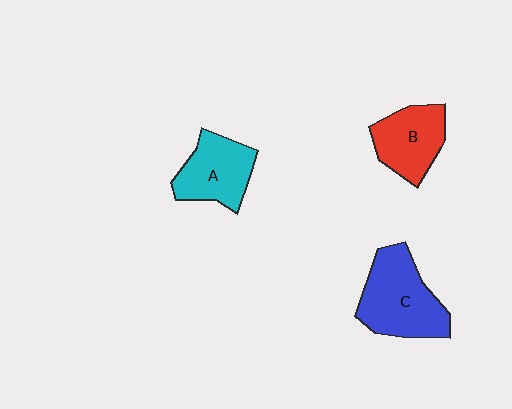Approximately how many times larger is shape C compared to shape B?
Approximately 1.4 times.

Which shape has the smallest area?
Shape B (red).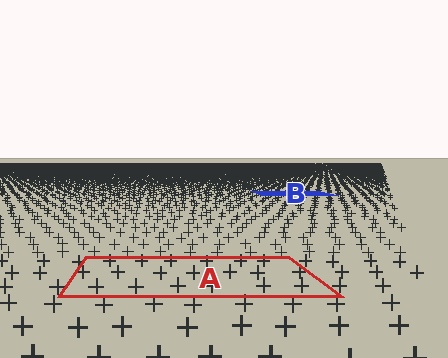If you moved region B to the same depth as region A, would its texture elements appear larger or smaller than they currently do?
They would appear larger. At a closer depth, the same texture elements are projected at a bigger on-screen size.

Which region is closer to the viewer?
Region A is closer. The texture elements there are larger and more spread out.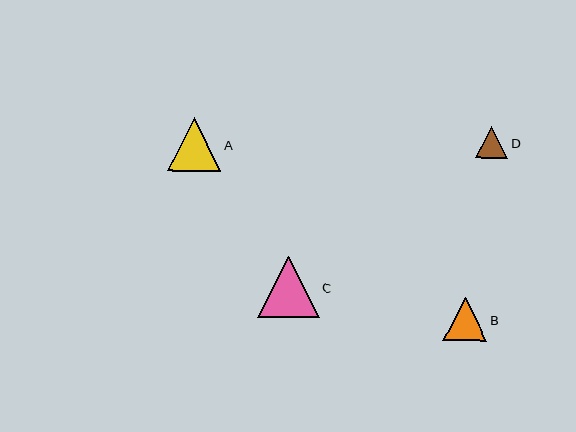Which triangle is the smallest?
Triangle D is the smallest with a size of approximately 33 pixels.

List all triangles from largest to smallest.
From largest to smallest: C, A, B, D.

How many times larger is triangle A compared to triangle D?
Triangle A is approximately 1.6 times the size of triangle D.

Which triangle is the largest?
Triangle C is the largest with a size of approximately 61 pixels.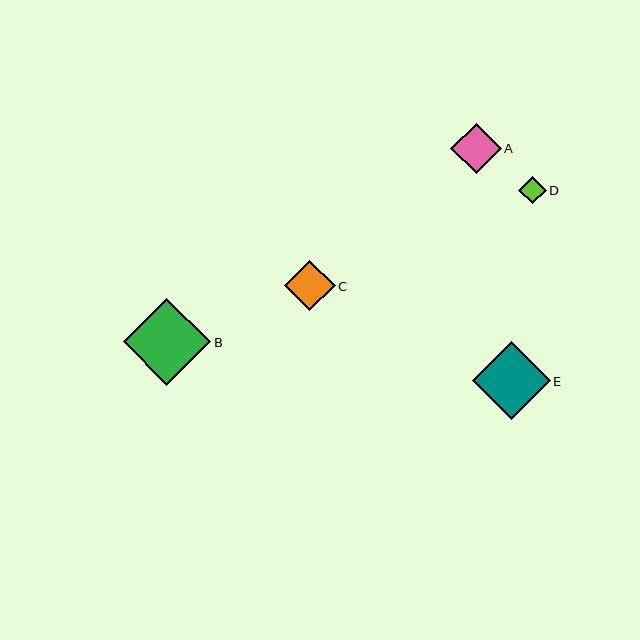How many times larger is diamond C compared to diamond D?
Diamond C is approximately 1.8 times the size of diamond D.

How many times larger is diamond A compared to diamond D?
Diamond A is approximately 1.9 times the size of diamond D.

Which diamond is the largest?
Diamond B is the largest with a size of approximately 88 pixels.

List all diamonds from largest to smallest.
From largest to smallest: B, E, A, C, D.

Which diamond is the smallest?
Diamond D is the smallest with a size of approximately 27 pixels.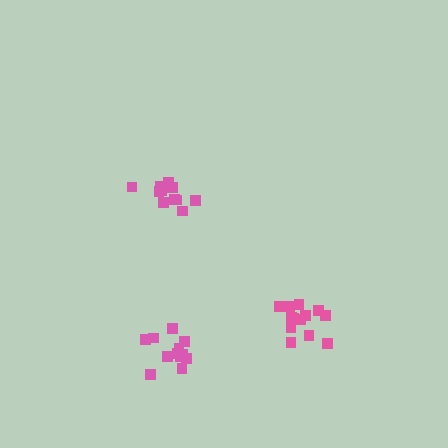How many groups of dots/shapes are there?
There are 3 groups.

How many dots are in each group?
Group 1: 13 dots, Group 2: 11 dots, Group 3: 12 dots (36 total).